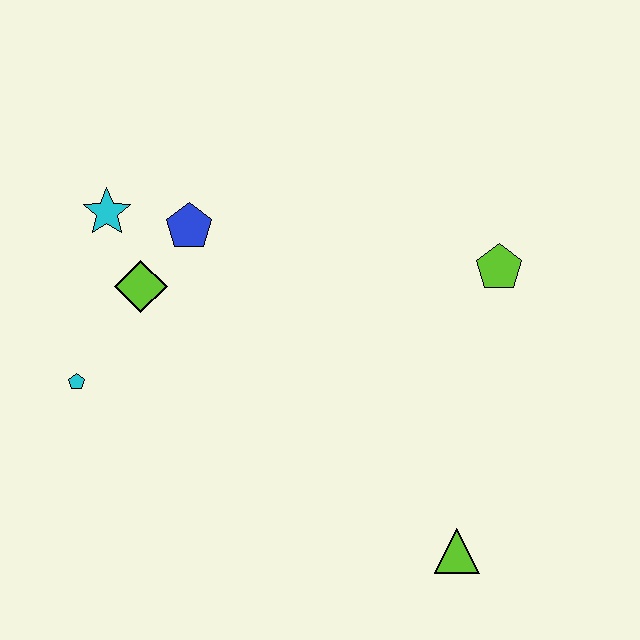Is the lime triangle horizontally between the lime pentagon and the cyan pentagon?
Yes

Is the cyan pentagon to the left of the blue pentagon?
Yes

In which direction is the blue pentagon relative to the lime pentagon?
The blue pentagon is to the left of the lime pentagon.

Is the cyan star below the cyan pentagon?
No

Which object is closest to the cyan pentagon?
The lime diamond is closest to the cyan pentagon.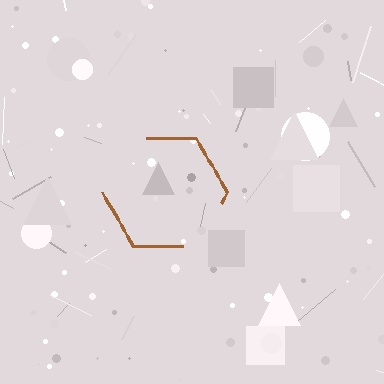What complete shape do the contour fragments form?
The contour fragments form a hexagon.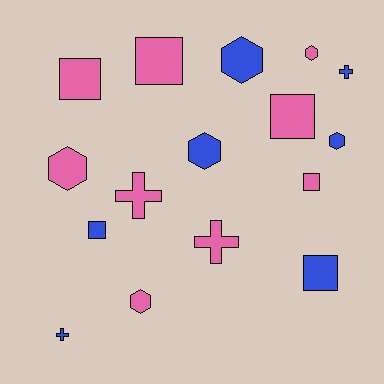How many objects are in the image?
There are 16 objects.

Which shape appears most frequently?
Square, with 6 objects.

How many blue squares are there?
There are 2 blue squares.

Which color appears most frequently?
Pink, with 9 objects.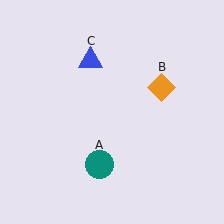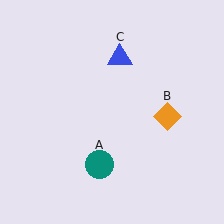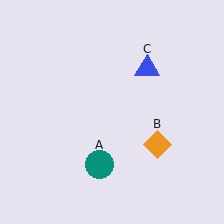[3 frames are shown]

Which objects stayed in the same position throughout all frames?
Teal circle (object A) remained stationary.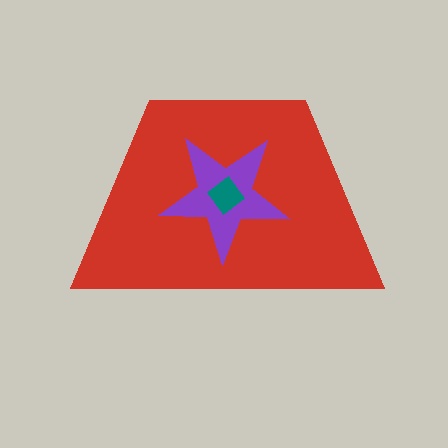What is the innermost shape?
The teal diamond.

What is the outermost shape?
The red trapezoid.